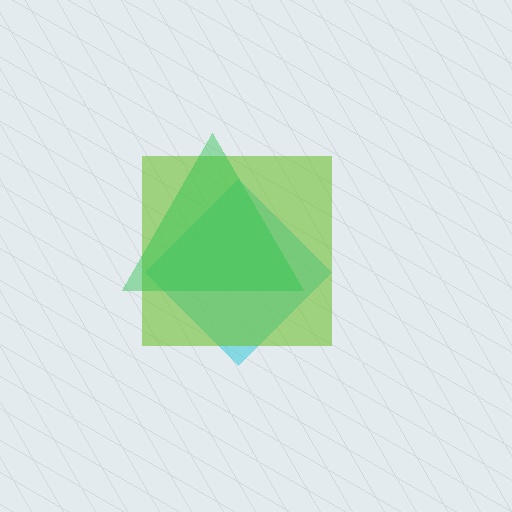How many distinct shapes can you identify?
There are 3 distinct shapes: a cyan diamond, a lime square, a green triangle.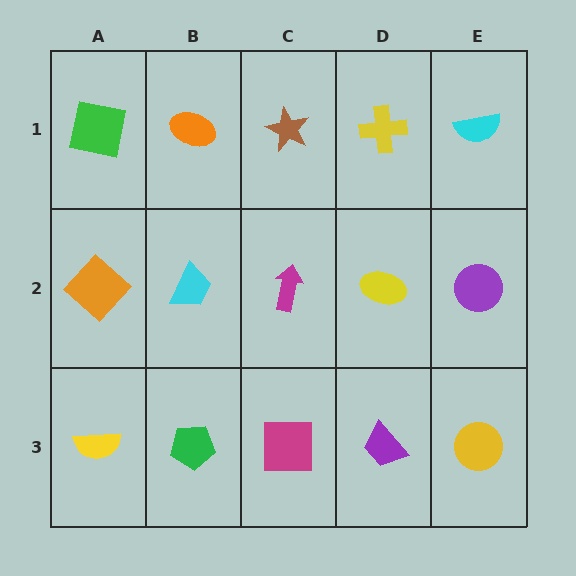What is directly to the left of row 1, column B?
A green square.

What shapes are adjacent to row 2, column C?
A brown star (row 1, column C), a magenta square (row 3, column C), a cyan trapezoid (row 2, column B), a yellow ellipse (row 2, column D).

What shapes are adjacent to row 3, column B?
A cyan trapezoid (row 2, column B), a yellow semicircle (row 3, column A), a magenta square (row 3, column C).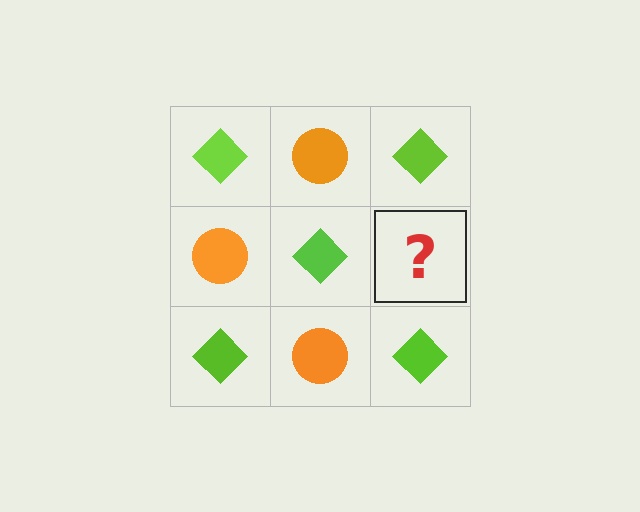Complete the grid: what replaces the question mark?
The question mark should be replaced with an orange circle.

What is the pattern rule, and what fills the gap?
The rule is that it alternates lime diamond and orange circle in a checkerboard pattern. The gap should be filled with an orange circle.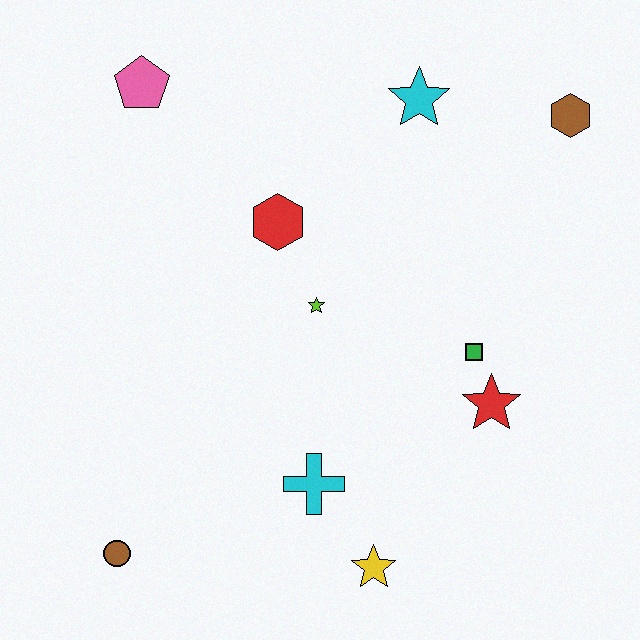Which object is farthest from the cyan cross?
The brown hexagon is farthest from the cyan cross.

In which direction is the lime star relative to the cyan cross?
The lime star is above the cyan cross.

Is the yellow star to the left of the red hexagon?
No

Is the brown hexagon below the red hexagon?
No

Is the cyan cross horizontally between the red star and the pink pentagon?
Yes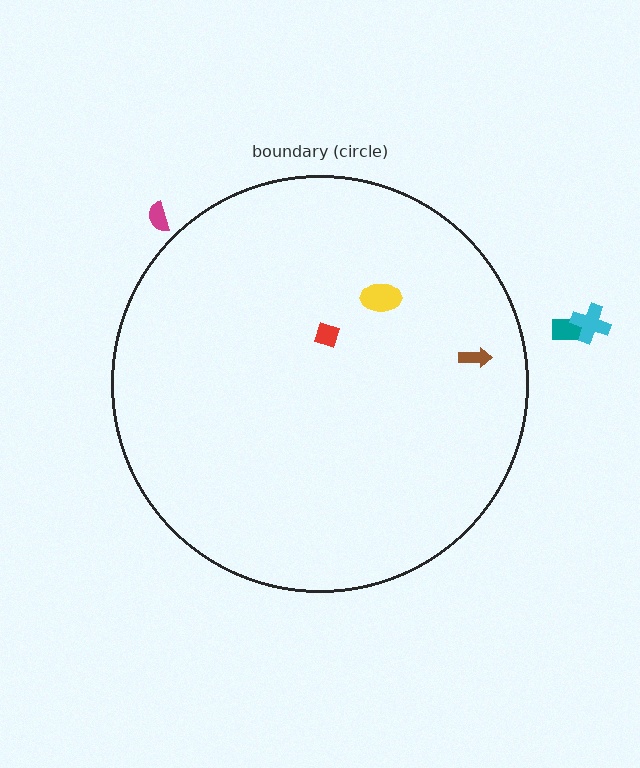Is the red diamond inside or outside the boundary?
Inside.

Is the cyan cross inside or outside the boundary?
Outside.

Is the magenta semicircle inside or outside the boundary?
Outside.